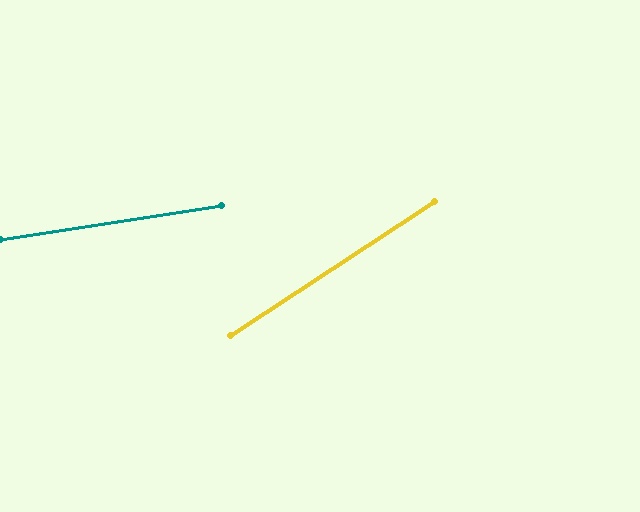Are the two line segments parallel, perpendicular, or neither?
Neither parallel nor perpendicular — they differ by about 25°.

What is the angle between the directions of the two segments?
Approximately 25 degrees.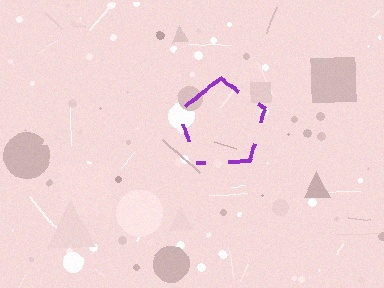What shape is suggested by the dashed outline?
The dashed outline suggests a pentagon.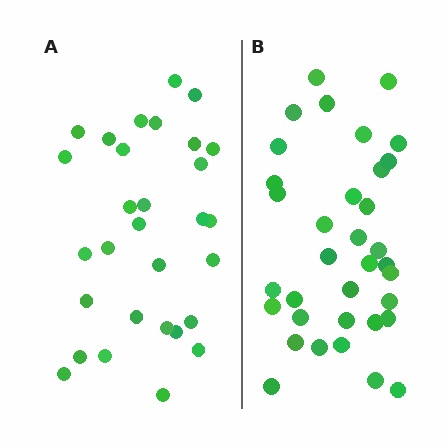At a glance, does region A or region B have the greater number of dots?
Region B (the right region) has more dots.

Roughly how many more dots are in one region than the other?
Region B has about 5 more dots than region A.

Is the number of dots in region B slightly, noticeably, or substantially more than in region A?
Region B has only slightly more — the two regions are fairly close. The ratio is roughly 1.2 to 1.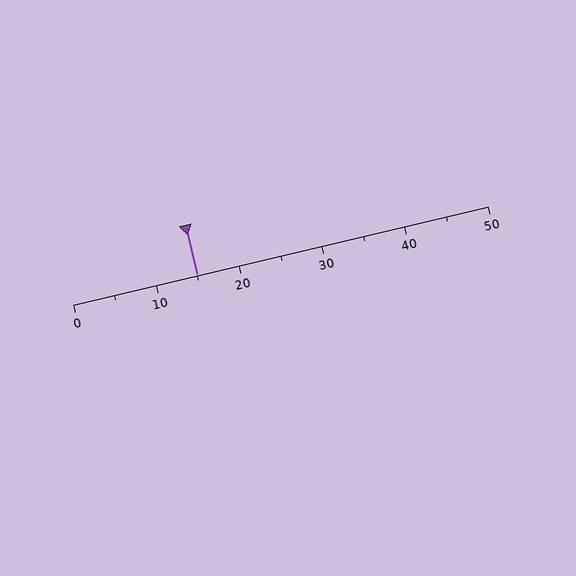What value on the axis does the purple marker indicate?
The marker indicates approximately 15.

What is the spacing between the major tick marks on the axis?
The major ticks are spaced 10 apart.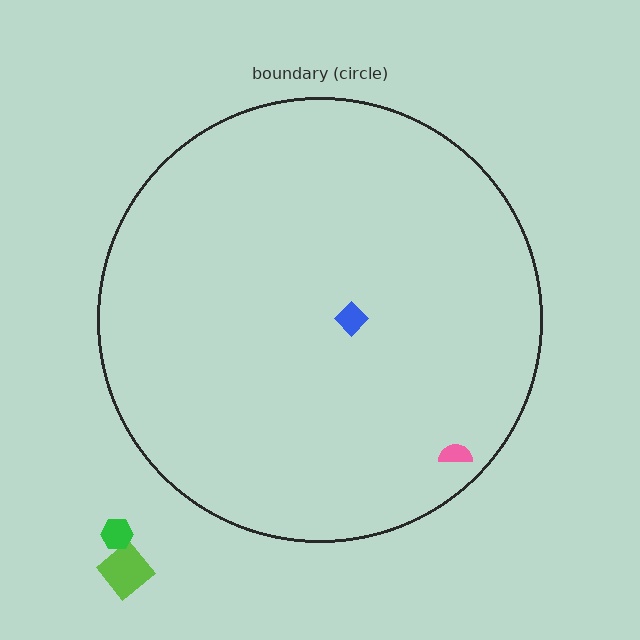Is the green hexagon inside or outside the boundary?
Outside.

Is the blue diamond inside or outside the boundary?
Inside.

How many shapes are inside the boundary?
2 inside, 2 outside.